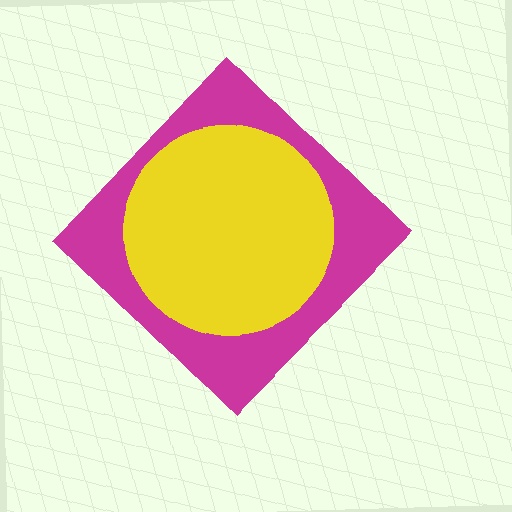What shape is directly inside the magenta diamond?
The yellow circle.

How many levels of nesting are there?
2.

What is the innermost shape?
The yellow circle.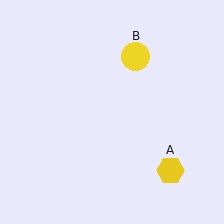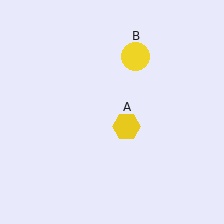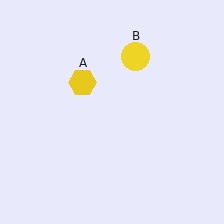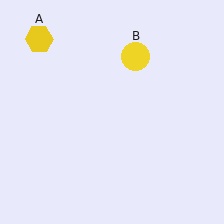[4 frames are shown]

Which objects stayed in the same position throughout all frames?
Yellow circle (object B) remained stationary.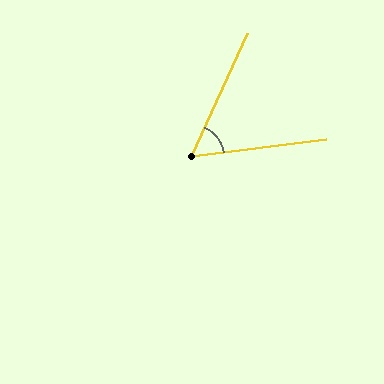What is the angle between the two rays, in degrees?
Approximately 58 degrees.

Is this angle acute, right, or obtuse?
It is acute.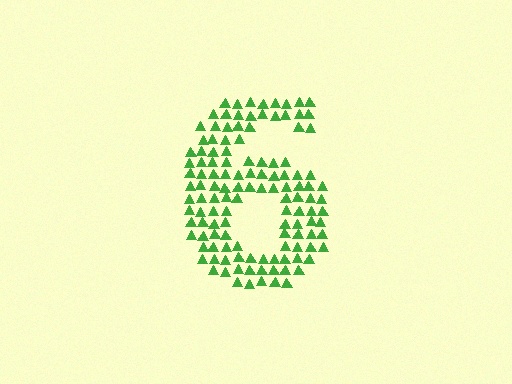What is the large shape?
The large shape is the digit 6.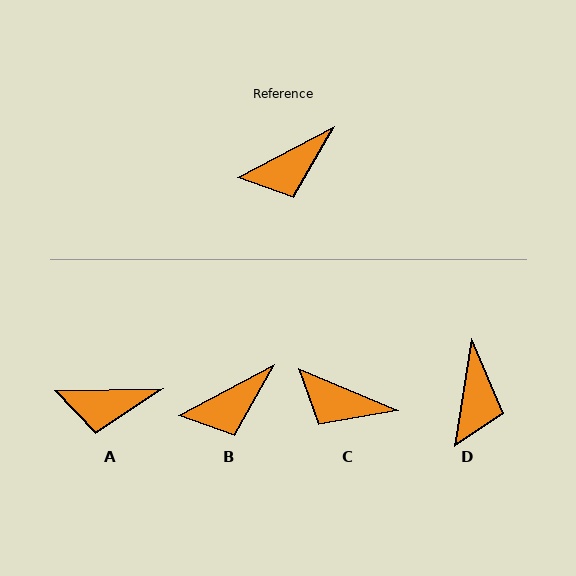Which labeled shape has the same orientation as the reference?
B.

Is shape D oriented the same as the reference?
No, it is off by about 53 degrees.